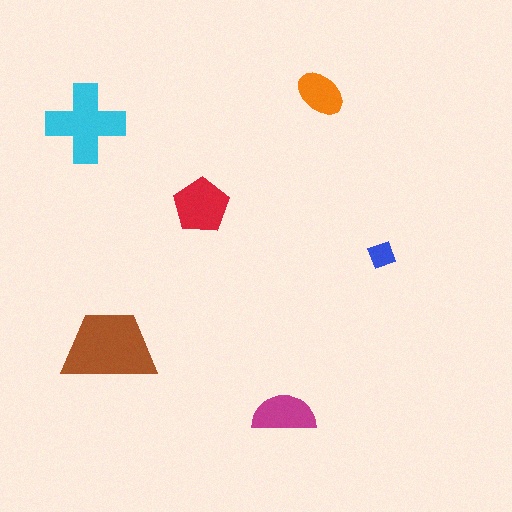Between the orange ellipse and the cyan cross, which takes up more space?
The cyan cross.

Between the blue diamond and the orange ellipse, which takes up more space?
The orange ellipse.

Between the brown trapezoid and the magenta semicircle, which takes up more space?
The brown trapezoid.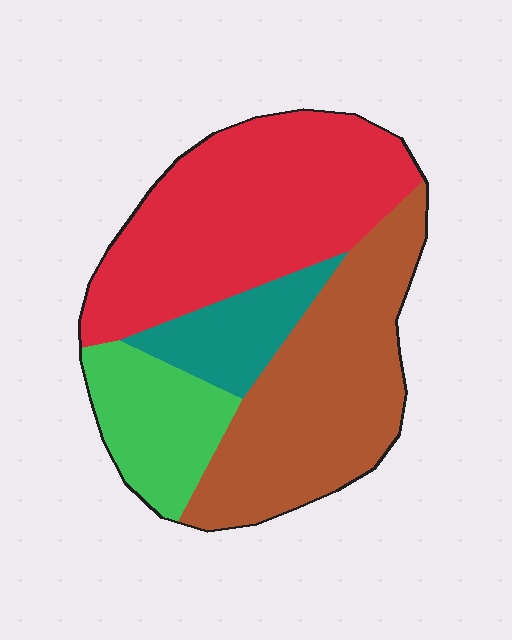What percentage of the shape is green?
Green takes up less than a quarter of the shape.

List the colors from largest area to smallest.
From largest to smallest: red, brown, green, teal.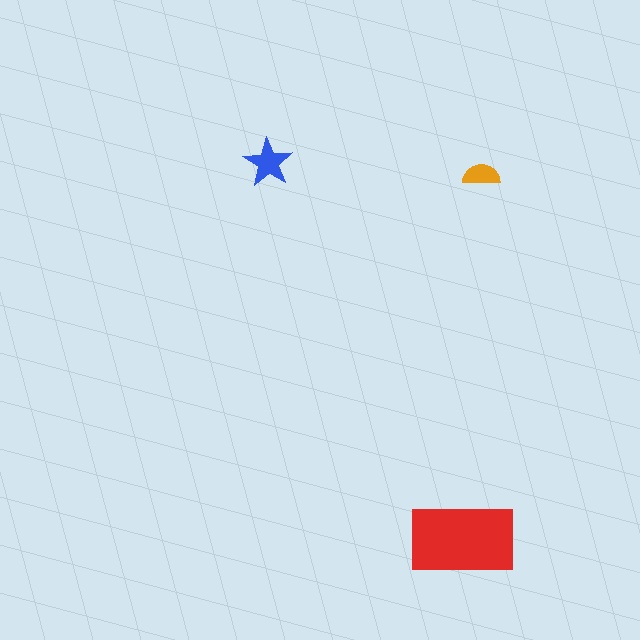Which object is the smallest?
The orange semicircle.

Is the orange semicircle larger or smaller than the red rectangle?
Smaller.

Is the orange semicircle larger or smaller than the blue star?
Smaller.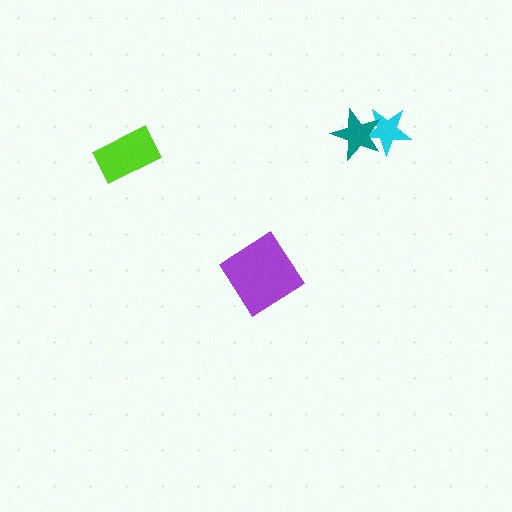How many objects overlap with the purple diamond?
0 objects overlap with the purple diamond.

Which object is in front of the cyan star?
The teal star is in front of the cyan star.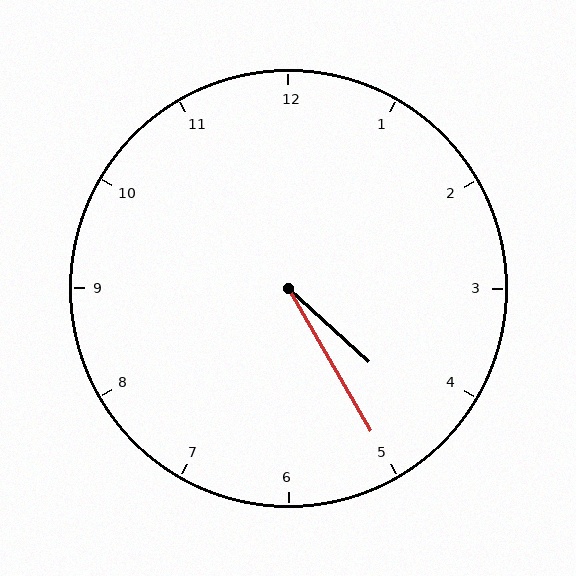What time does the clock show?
4:25.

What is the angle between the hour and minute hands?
Approximately 18 degrees.